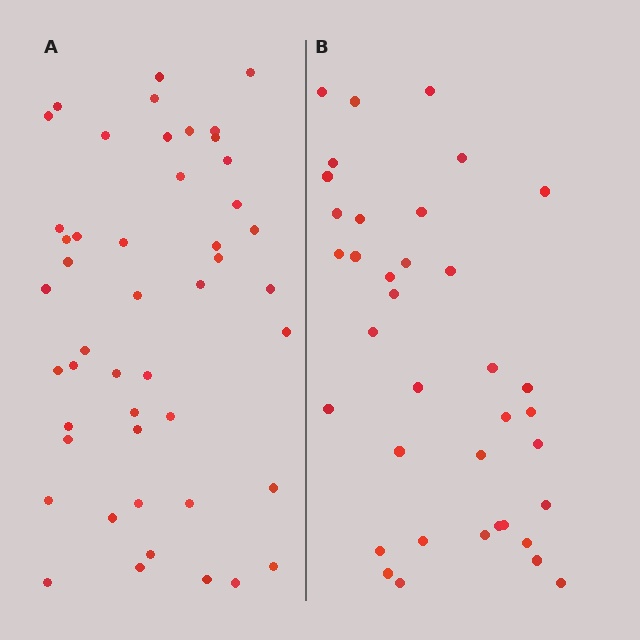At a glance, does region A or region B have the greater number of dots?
Region A (the left region) has more dots.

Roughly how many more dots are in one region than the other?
Region A has roughly 10 or so more dots than region B.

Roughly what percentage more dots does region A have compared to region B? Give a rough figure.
About 25% more.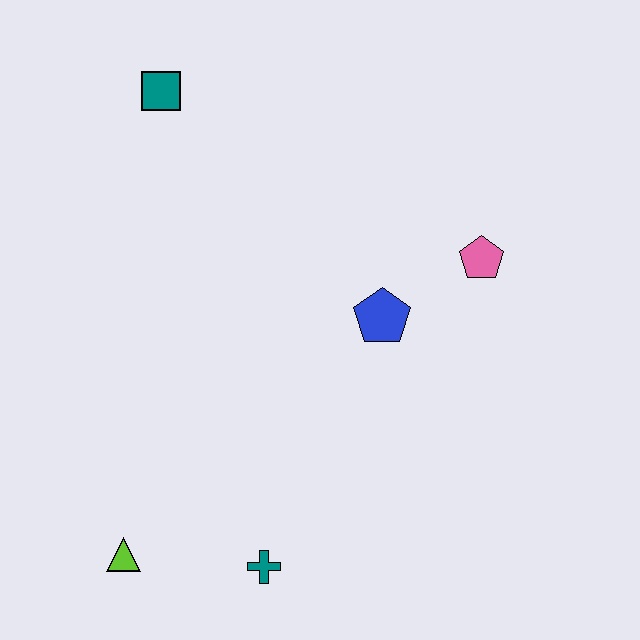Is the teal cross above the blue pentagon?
No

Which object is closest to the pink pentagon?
The blue pentagon is closest to the pink pentagon.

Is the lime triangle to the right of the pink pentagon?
No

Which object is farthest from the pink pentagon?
The lime triangle is farthest from the pink pentagon.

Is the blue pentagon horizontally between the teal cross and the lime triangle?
No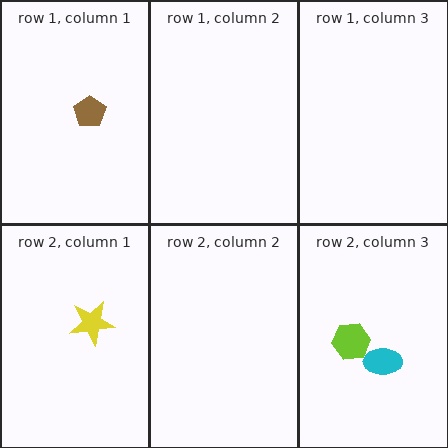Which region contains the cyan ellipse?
The row 2, column 3 region.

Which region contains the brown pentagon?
The row 1, column 1 region.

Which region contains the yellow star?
The row 2, column 1 region.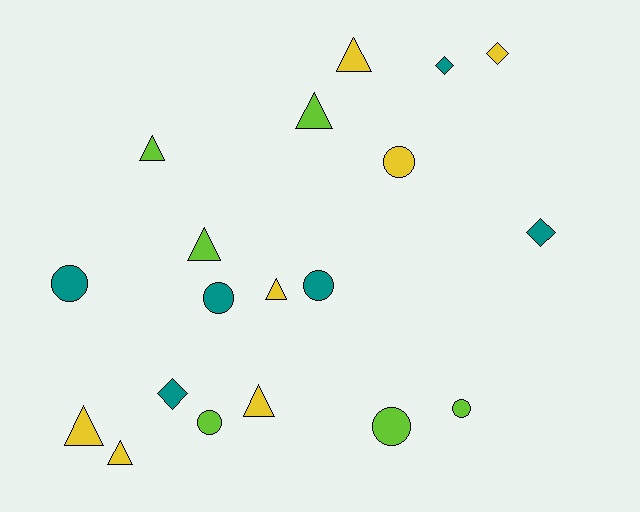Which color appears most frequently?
Yellow, with 7 objects.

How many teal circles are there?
There are 3 teal circles.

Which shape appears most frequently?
Triangle, with 8 objects.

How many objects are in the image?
There are 19 objects.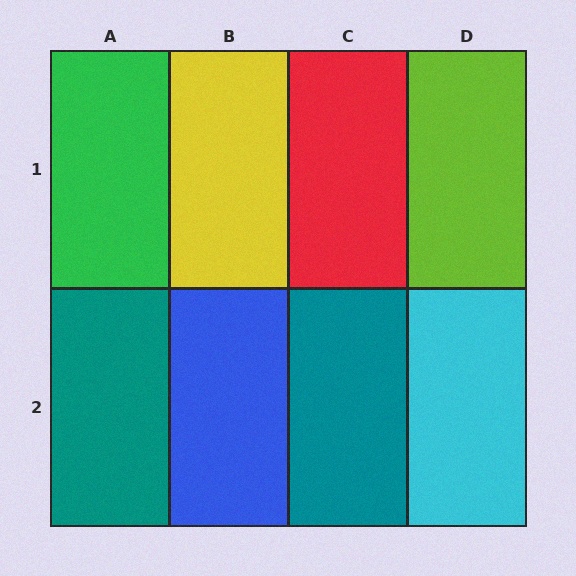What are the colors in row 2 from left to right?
Teal, blue, teal, cyan.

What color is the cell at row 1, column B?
Yellow.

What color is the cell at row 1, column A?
Green.